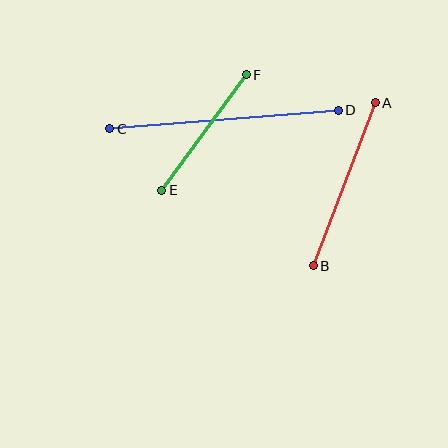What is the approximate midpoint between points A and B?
The midpoint is at approximately (344, 184) pixels.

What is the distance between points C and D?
The distance is approximately 229 pixels.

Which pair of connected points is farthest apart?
Points C and D are farthest apart.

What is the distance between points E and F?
The distance is approximately 143 pixels.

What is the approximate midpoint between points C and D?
The midpoint is at approximately (224, 120) pixels.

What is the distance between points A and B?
The distance is approximately 174 pixels.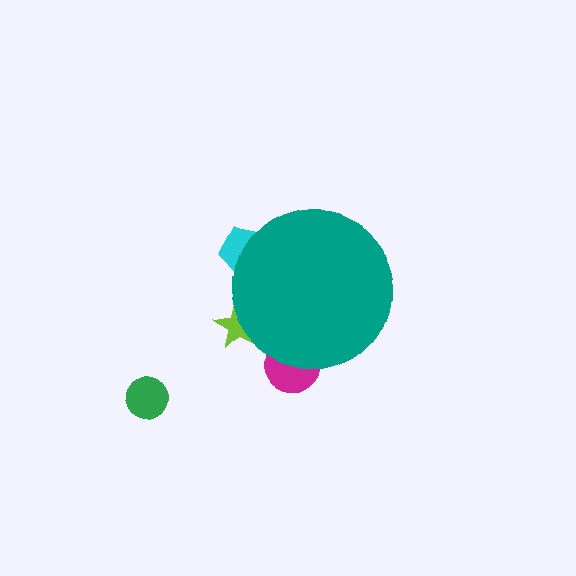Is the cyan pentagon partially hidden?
Yes, the cyan pentagon is partially hidden behind the teal circle.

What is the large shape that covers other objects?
A teal circle.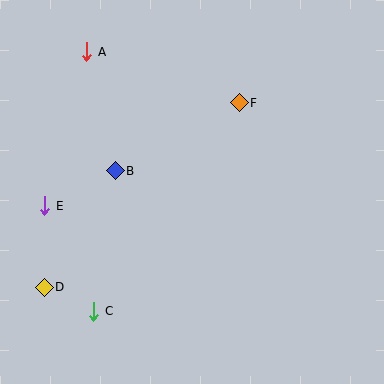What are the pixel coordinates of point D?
Point D is at (44, 287).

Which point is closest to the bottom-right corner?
Point C is closest to the bottom-right corner.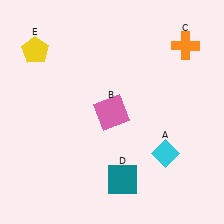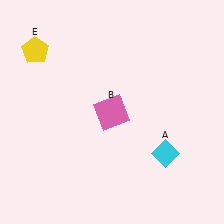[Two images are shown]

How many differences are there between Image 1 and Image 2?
There are 2 differences between the two images.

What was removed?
The orange cross (C), the teal square (D) were removed in Image 2.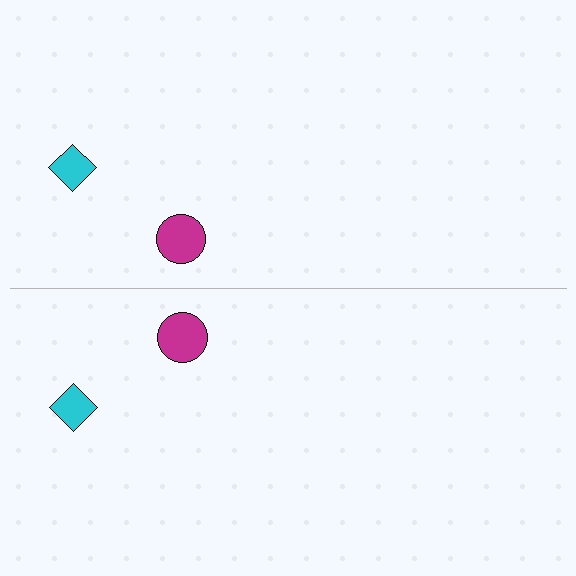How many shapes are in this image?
There are 4 shapes in this image.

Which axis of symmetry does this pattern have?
The pattern has a horizontal axis of symmetry running through the center of the image.